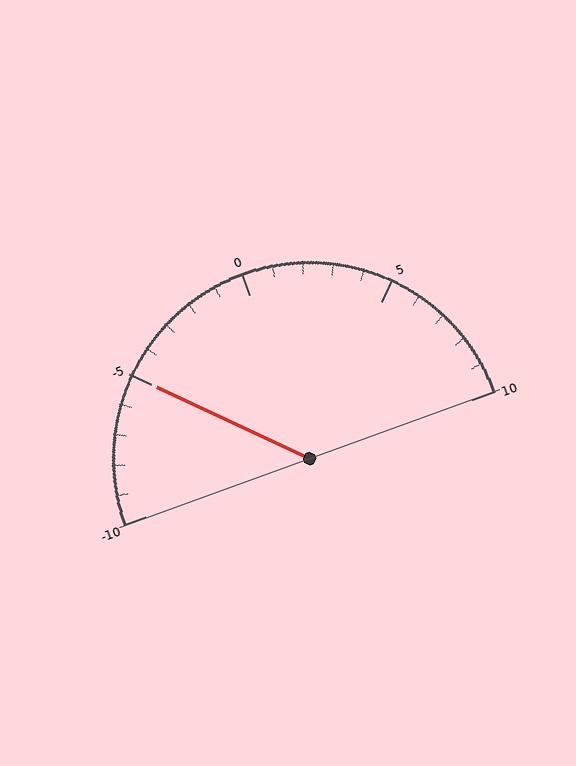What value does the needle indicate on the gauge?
The needle indicates approximately -5.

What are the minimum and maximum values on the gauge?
The gauge ranges from -10 to 10.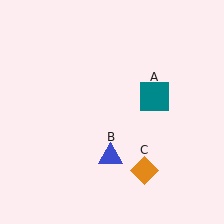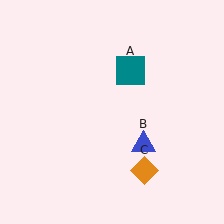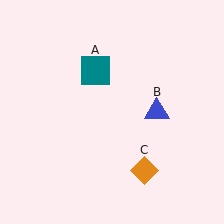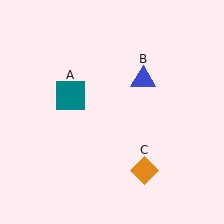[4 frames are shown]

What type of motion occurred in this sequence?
The teal square (object A), blue triangle (object B) rotated counterclockwise around the center of the scene.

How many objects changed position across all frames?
2 objects changed position: teal square (object A), blue triangle (object B).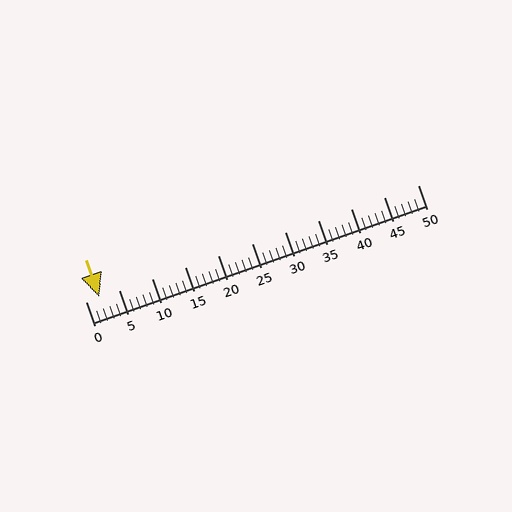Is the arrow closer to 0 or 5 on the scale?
The arrow is closer to 0.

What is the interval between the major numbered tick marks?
The major tick marks are spaced 5 units apart.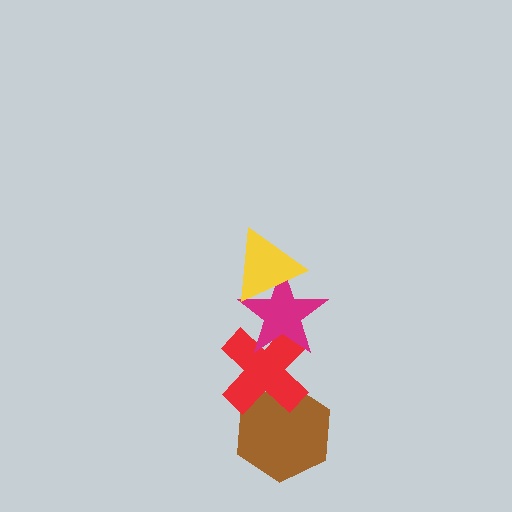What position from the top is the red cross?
The red cross is 3rd from the top.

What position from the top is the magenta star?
The magenta star is 2nd from the top.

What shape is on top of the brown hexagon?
The red cross is on top of the brown hexagon.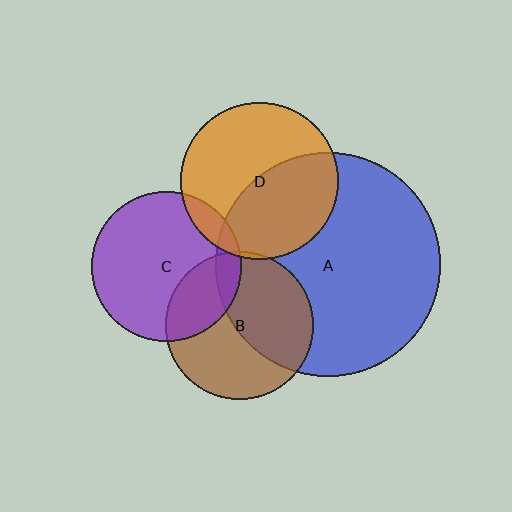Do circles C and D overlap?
Yes.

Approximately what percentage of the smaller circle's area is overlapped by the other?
Approximately 10%.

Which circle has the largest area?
Circle A (blue).